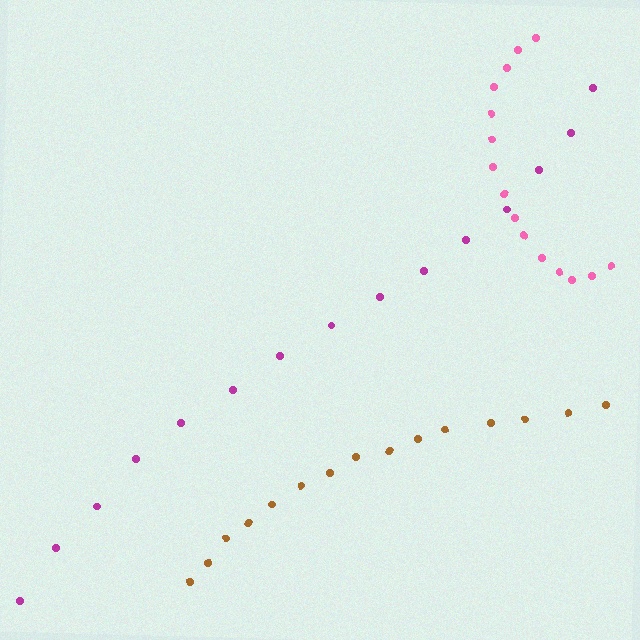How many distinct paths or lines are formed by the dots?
There are 3 distinct paths.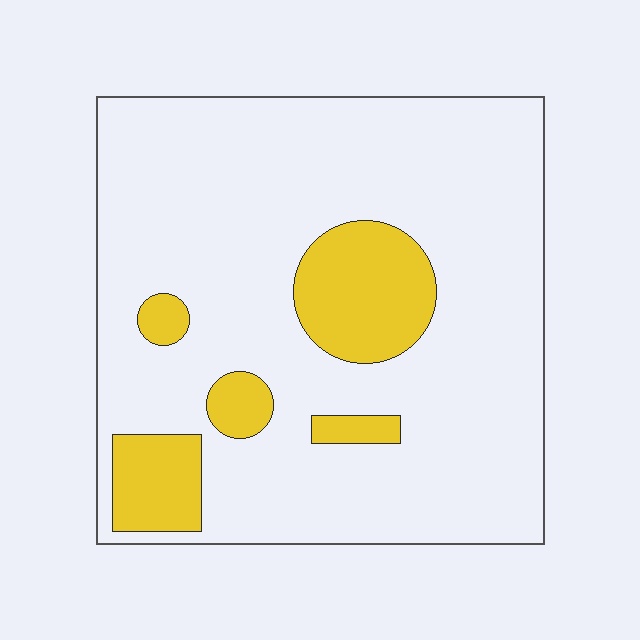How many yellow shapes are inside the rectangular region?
5.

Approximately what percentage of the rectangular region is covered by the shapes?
Approximately 15%.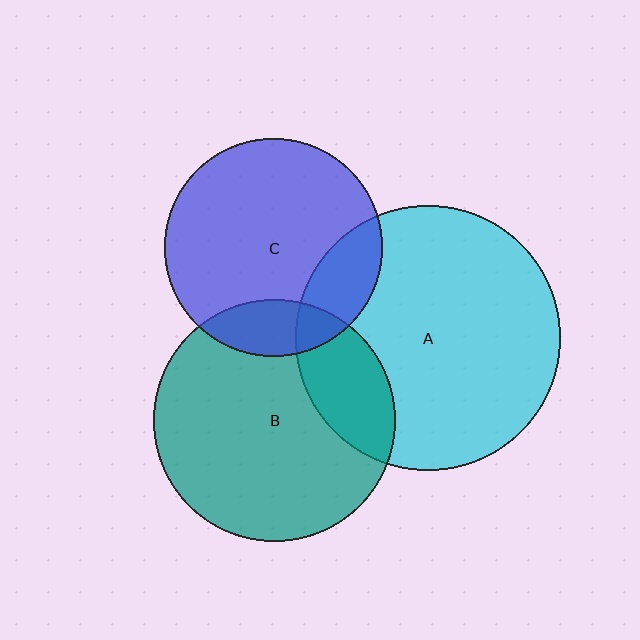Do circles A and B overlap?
Yes.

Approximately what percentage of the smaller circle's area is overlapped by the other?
Approximately 20%.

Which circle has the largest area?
Circle A (cyan).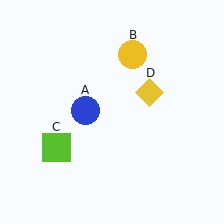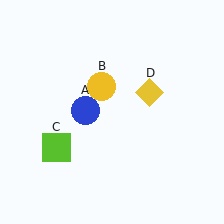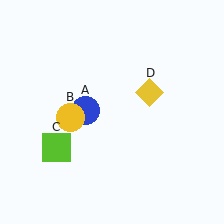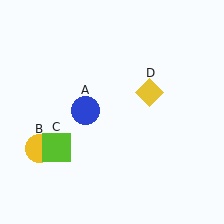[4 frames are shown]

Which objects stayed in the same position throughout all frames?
Blue circle (object A) and lime square (object C) and yellow diamond (object D) remained stationary.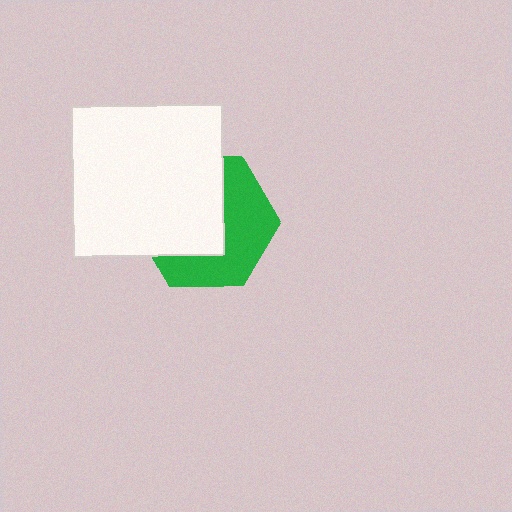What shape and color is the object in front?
The object in front is a white square.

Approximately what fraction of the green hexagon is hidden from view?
Roughly 53% of the green hexagon is hidden behind the white square.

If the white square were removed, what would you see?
You would see the complete green hexagon.